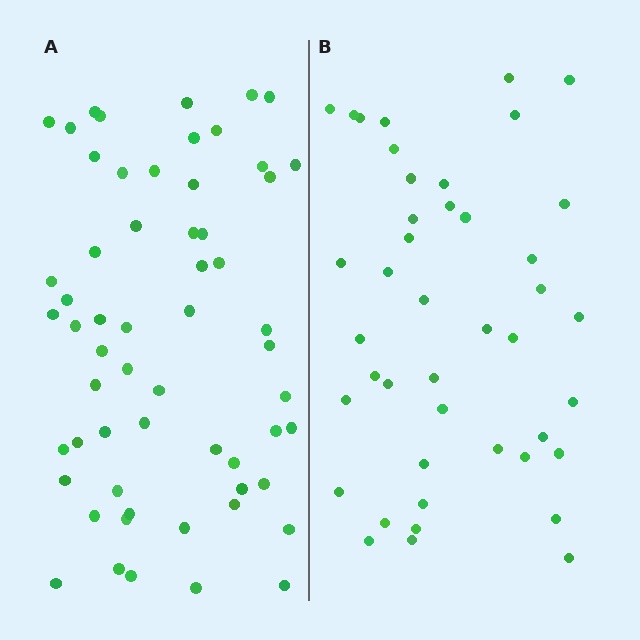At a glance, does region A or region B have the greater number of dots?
Region A (the left region) has more dots.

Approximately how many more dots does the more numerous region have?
Region A has approximately 15 more dots than region B.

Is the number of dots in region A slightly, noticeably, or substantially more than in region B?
Region A has noticeably more, but not dramatically so. The ratio is roughly 1.4 to 1.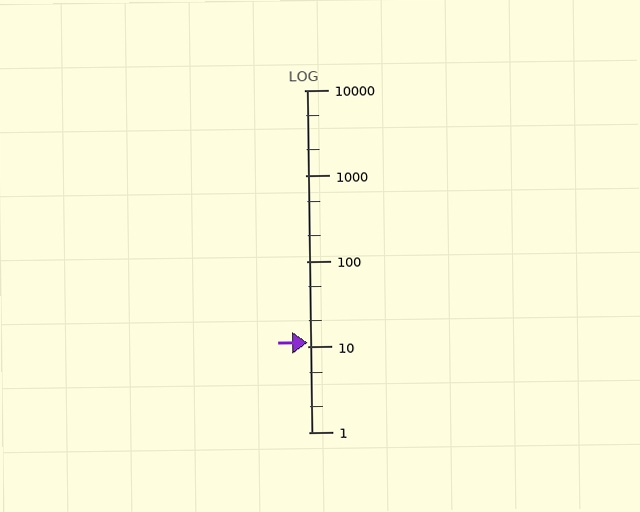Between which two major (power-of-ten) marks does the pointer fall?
The pointer is between 10 and 100.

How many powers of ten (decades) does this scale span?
The scale spans 4 decades, from 1 to 10000.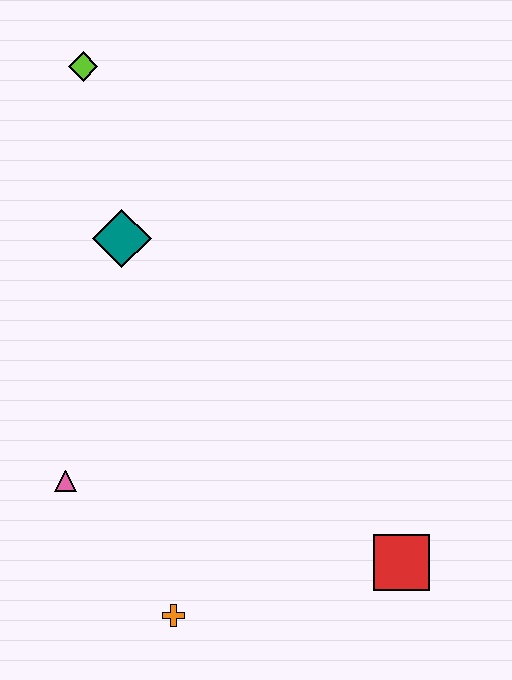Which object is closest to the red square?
The orange cross is closest to the red square.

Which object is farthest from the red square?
The lime diamond is farthest from the red square.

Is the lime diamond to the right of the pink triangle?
Yes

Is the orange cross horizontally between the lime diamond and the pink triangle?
No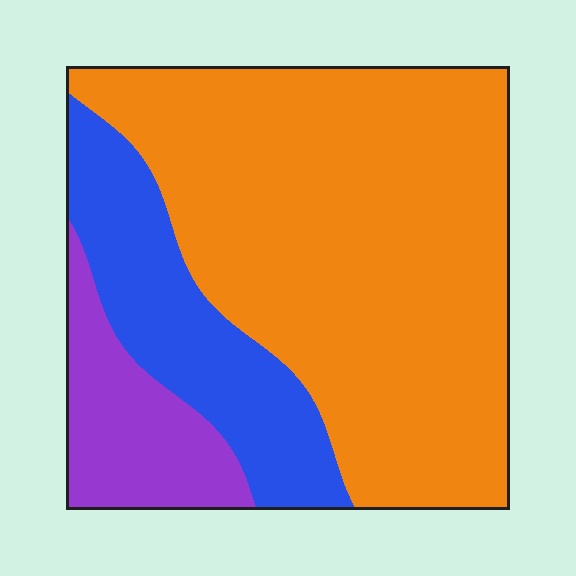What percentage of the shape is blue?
Blue takes up about one fifth (1/5) of the shape.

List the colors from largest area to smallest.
From largest to smallest: orange, blue, purple.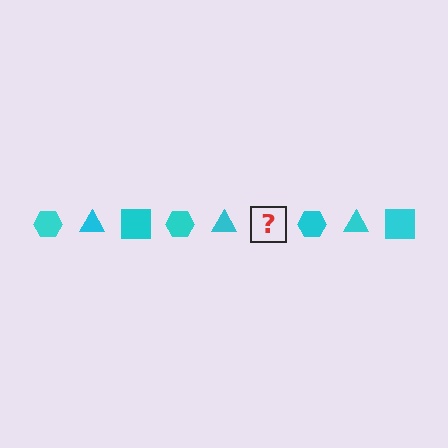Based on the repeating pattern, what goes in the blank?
The blank should be a cyan square.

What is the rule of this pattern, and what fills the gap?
The rule is that the pattern cycles through hexagon, triangle, square shapes in cyan. The gap should be filled with a cyan square.